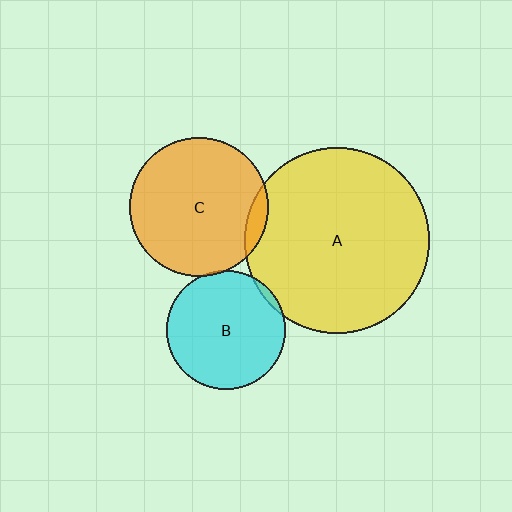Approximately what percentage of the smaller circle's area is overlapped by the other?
Approximately 5%.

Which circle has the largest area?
Circle A (yellow).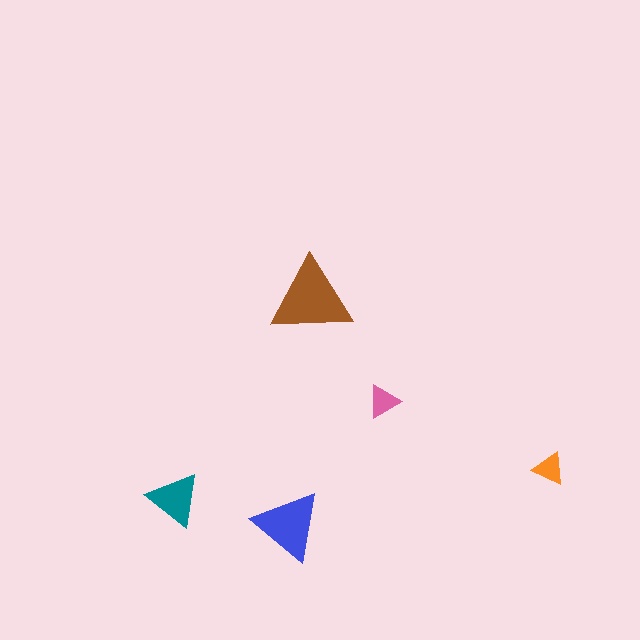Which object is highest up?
The brown triangle is topmost.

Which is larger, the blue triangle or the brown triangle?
The brown one.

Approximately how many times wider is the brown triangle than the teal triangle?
About 1.5 times wider.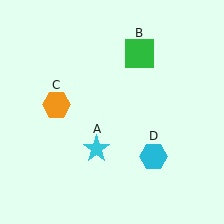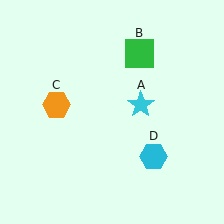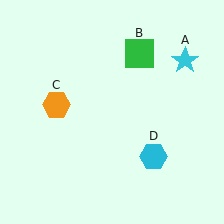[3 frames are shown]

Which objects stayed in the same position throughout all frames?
Green square (object B) and orange hexagon (object C) and cyan hexagon (object D) remained stationary.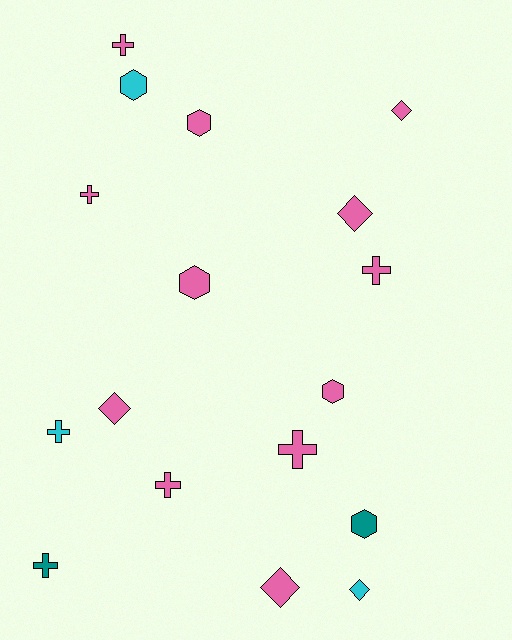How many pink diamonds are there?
There are 4 pink diamonds.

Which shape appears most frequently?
Cross, with 7 objects.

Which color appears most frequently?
Pink, with 12 objects.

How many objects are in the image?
There are 17 objects.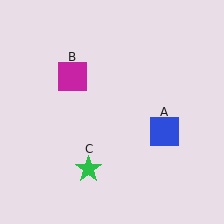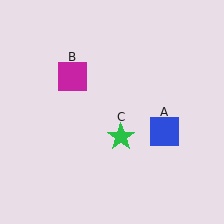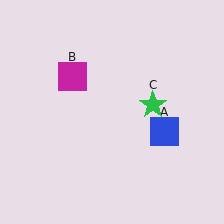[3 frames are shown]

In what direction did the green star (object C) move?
The green star (object C) moved up and to the right.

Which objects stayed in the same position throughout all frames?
Blue square (object A) and magenta square (object B) remained stationary.